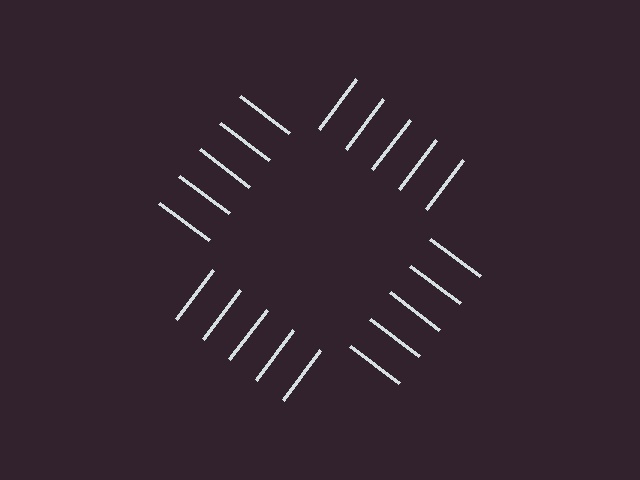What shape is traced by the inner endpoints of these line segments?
An illusory square — the line segments terminate on its edges but no continuous stroke is drawn.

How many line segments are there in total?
20 — 5 along each of the 4 edges.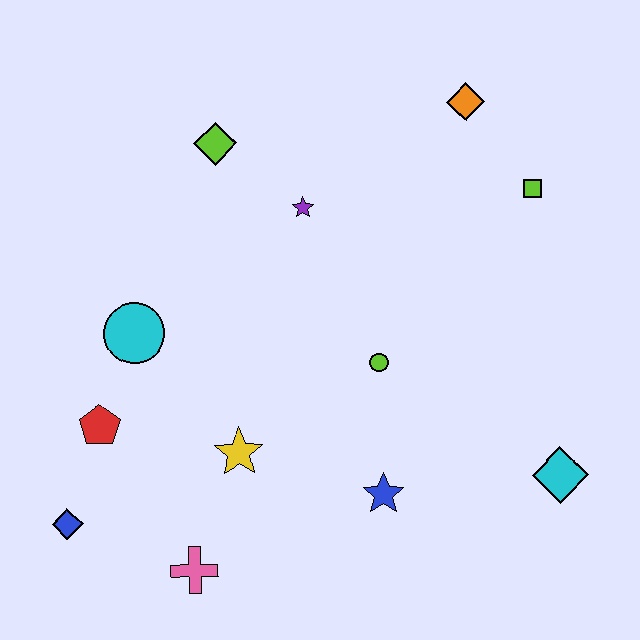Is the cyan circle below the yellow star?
No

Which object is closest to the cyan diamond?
The blue star is closest to the cyan diamond.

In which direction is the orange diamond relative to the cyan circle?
The orange diamond is to the right of the cyan circle.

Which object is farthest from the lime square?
The blue diamond is farthest from the lime square.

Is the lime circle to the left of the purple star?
No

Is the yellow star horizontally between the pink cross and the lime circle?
Yes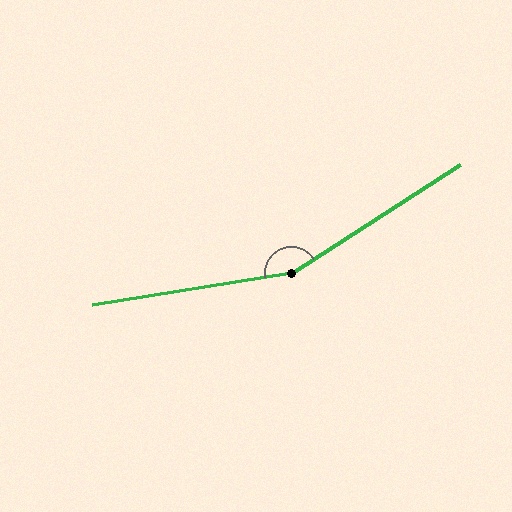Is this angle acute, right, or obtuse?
It is obtuse.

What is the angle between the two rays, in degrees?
Approximately 157 degrees.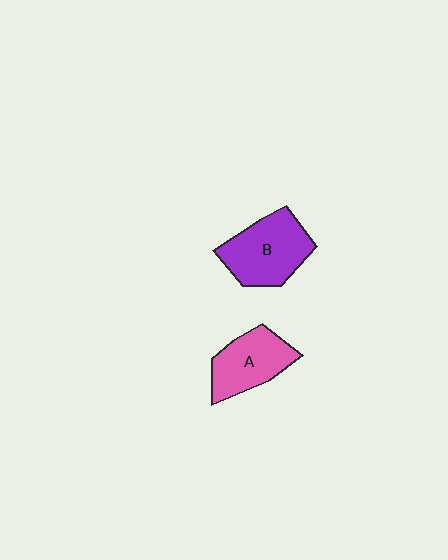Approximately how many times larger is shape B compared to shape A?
Approximately 1.2 times.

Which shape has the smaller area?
Shape A (pink).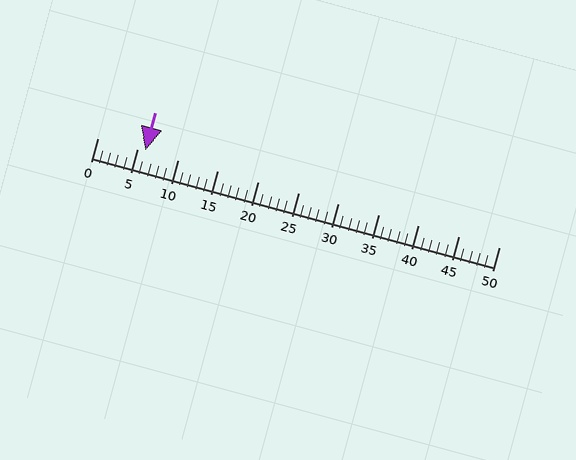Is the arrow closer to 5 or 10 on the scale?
The arrow is closer to 5.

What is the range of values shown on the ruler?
The ruler shows values from 0 to 50.